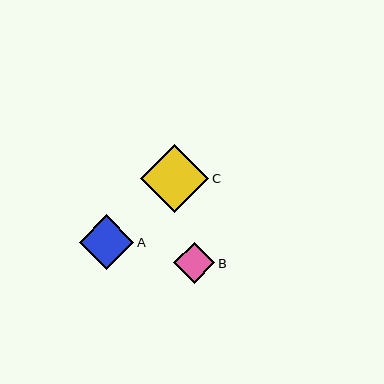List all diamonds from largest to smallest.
From largest to smallest: C, A, B.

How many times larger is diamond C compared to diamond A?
Diamond C is approximately 1.3 times the size of diamond A.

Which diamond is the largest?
Diamond C is the largest with a size of approximately 68 pixels.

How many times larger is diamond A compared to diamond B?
Diamond A is approximately 1.3 times the size of diamond B.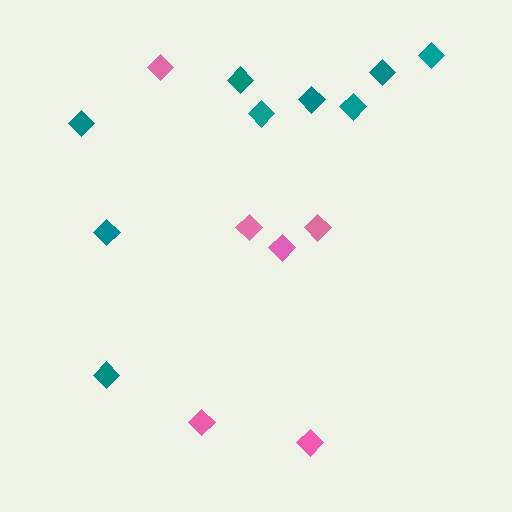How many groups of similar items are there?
There are 2 groups: one group of teal diamonds (9) and one group of pink diamonds (6).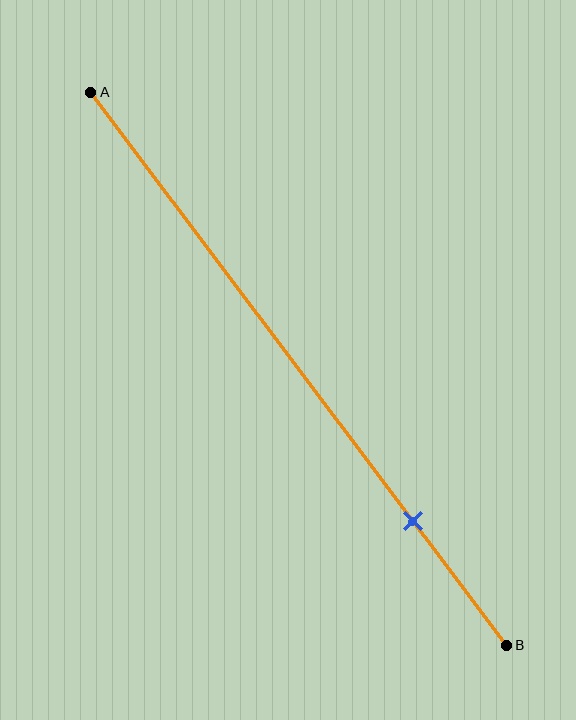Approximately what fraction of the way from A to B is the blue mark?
The blue mark is approximately 80% of the way from A to B.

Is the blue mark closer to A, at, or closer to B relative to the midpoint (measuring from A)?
The blue mark is closer to point B than the midpoint of segment AB.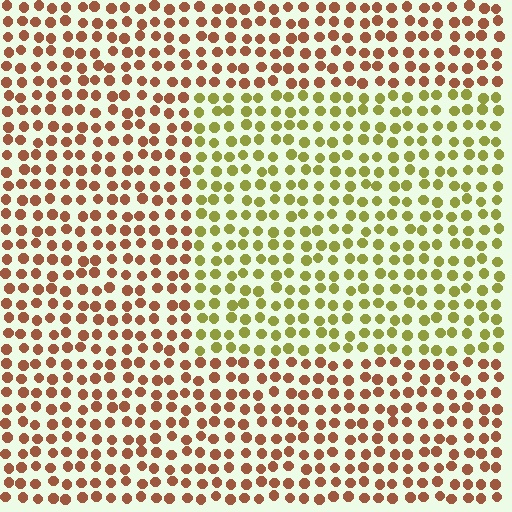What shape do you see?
I see a rectangle.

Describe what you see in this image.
The image is filled with small brown elements in a uniform arrangement. A rectangle-shaped region is visible where the elements are tinted to a slightly different hue, forming a subtle color boundary.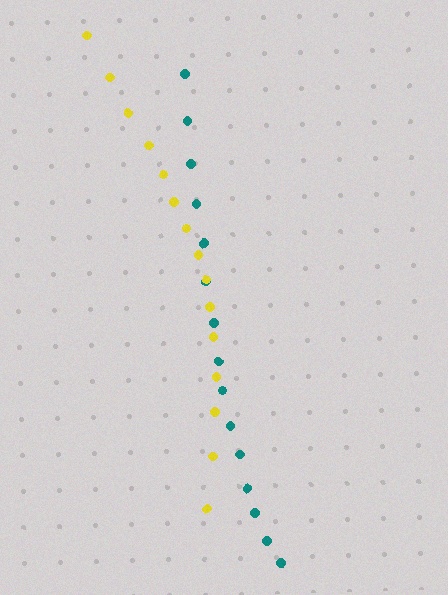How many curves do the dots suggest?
There are 2 distinct paths.